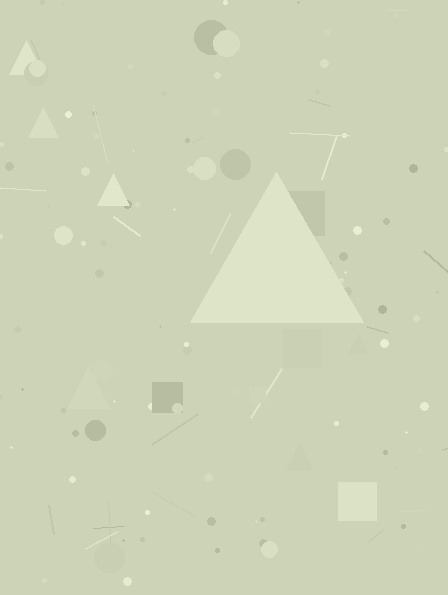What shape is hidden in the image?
A triangle is hidden in the image.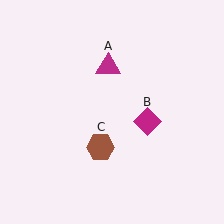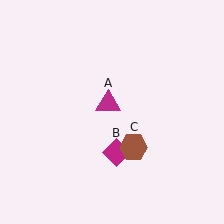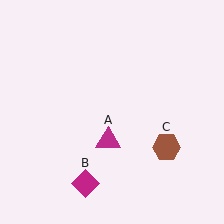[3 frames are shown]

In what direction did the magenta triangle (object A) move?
The magenta triangle (object A) moved down.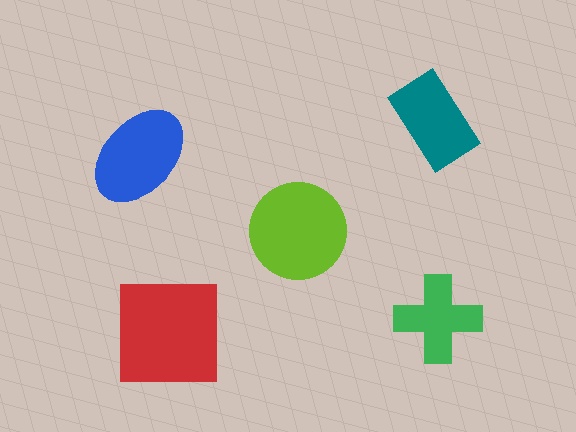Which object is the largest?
The red square.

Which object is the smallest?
The green cross.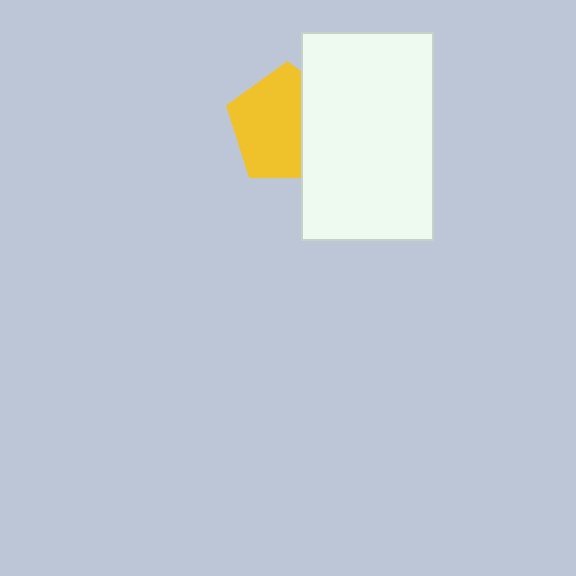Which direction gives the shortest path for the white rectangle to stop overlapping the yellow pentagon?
Moving right gives the shortest separation.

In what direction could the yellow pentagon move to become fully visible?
The yellow pentagon could move left. That would shift it out from behind the white rectangle entirely.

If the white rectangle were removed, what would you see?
You would see the complete yellow pentagon.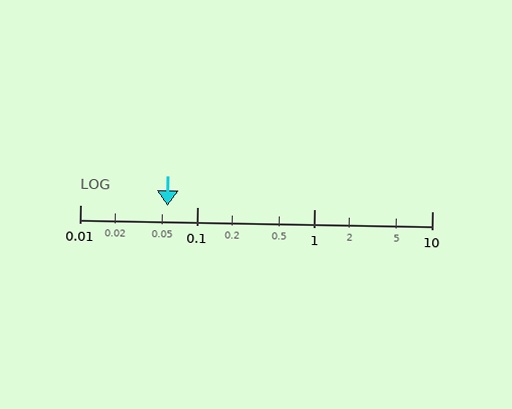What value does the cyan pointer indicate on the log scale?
The pointer indicates approximately 0.056.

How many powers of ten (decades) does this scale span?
The scale spans 3 decades, from 0.01 to 10.